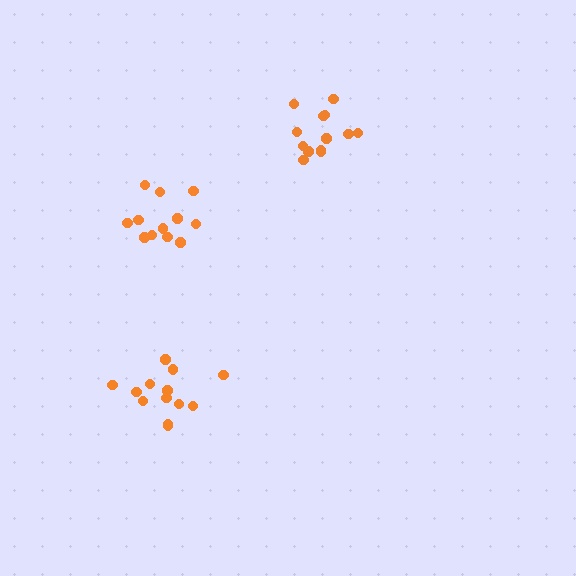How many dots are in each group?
Group 1: 12 dots, Group 2: 13 dots, Group 3: 13 dots (38 total).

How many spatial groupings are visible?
There are 3 spatial groupings.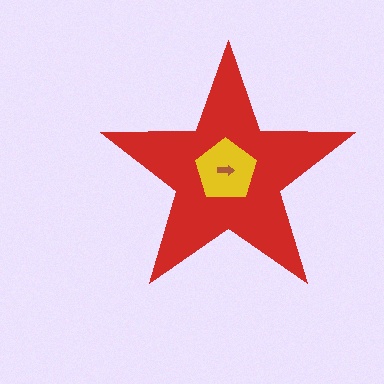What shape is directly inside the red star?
The yellow pentagon.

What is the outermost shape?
The red star.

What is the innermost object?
The brown arrow.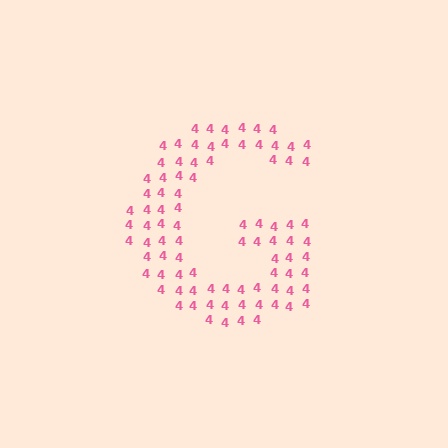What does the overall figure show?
The overall figure shows the letter G.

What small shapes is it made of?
It is made of small digit 4's.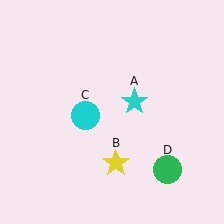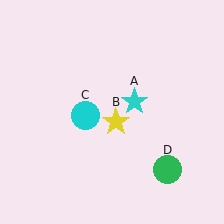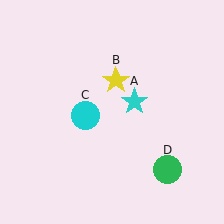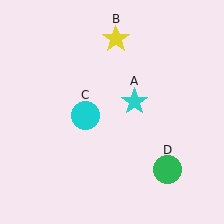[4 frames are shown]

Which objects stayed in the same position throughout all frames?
Cyan star (object A) and cyan circle (object C) and green circle (object D) remained stationary.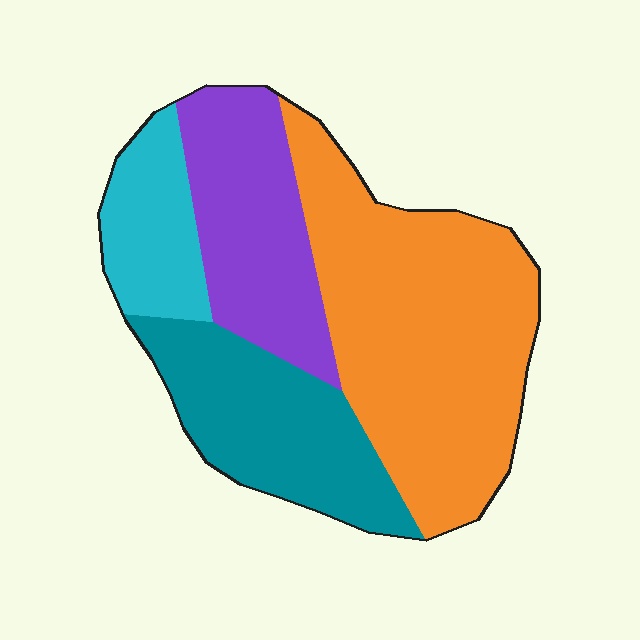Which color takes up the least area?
Cyan, at roughly 10%.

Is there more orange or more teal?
Orange.